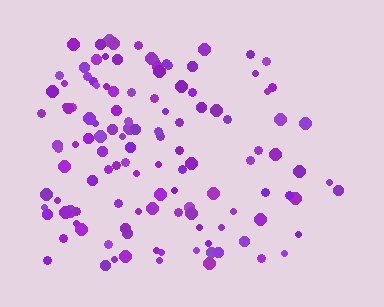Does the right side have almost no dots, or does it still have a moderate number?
Still a moderate number, just noticeably fewer than the left.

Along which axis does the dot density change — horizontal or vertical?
Horizontal.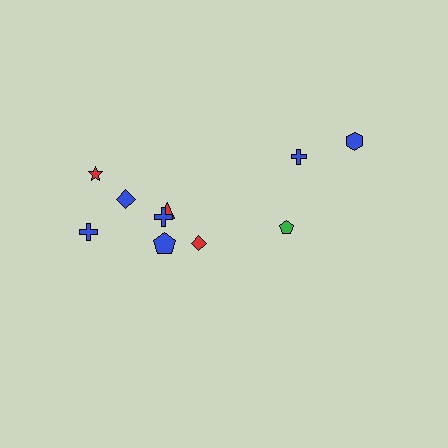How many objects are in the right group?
There are 3 objects.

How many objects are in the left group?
There are 7 objects.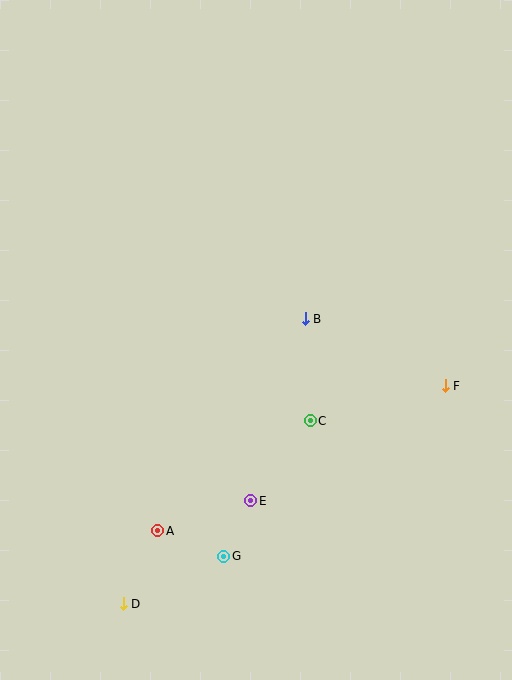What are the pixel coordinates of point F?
Point F is at (445, 386).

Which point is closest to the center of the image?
Point B at (305, 319) is closest to the center.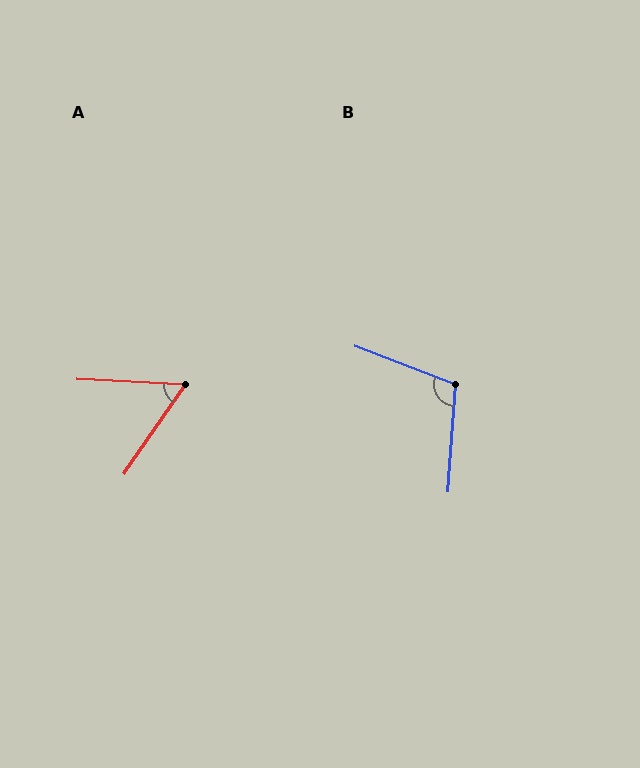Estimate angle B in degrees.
Approximately 107 degrees.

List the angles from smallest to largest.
A (58°), B (107°).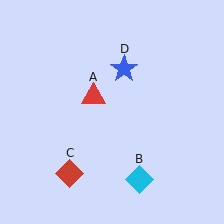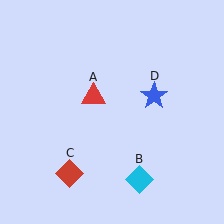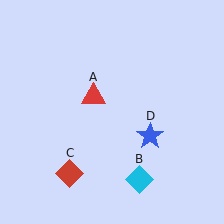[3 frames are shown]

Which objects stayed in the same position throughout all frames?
Red triangle (object A) and cyan diamond (object B) and red diamond (object C) remained stationary.